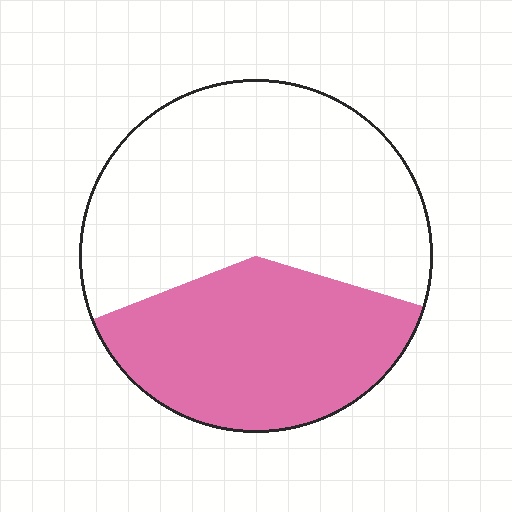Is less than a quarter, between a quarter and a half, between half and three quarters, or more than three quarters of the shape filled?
Between a quarter and a half.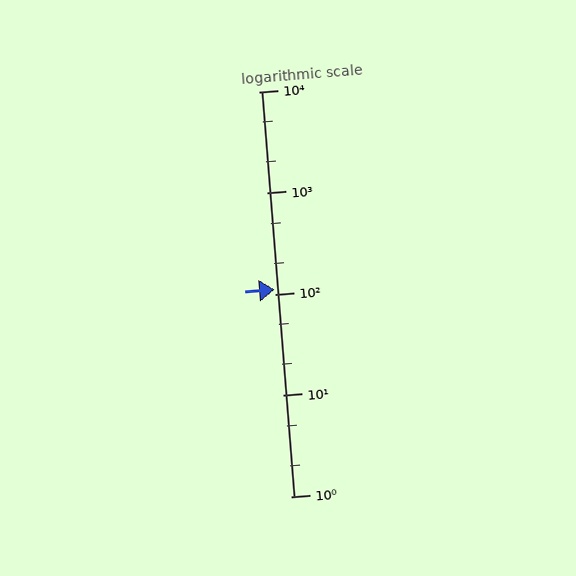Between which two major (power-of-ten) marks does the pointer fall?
The pointer is between 100 and 1000.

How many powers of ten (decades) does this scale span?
The scale spans 4 decades, from 1 to 10000.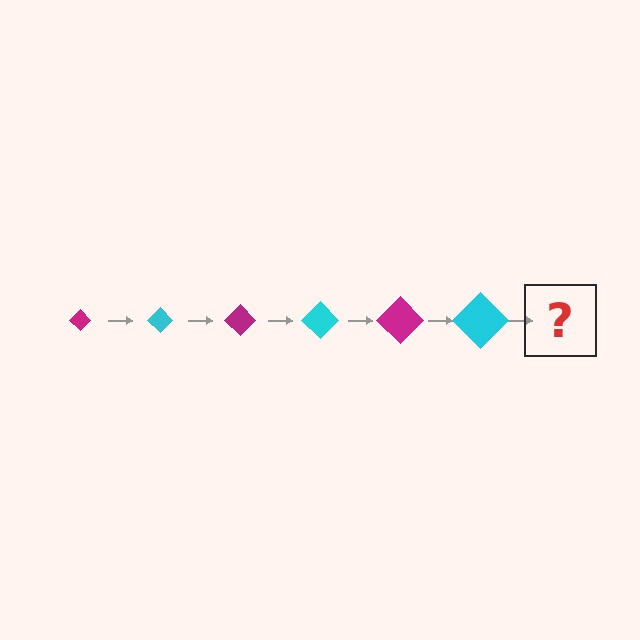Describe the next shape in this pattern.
It should be a magenta diamond, larger than the previous one.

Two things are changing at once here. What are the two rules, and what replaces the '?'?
The two rules are that the diamond grows larger each step and the color cycles through magenta and cyan. The '?' should be a magenta diamond, larger than the previous one.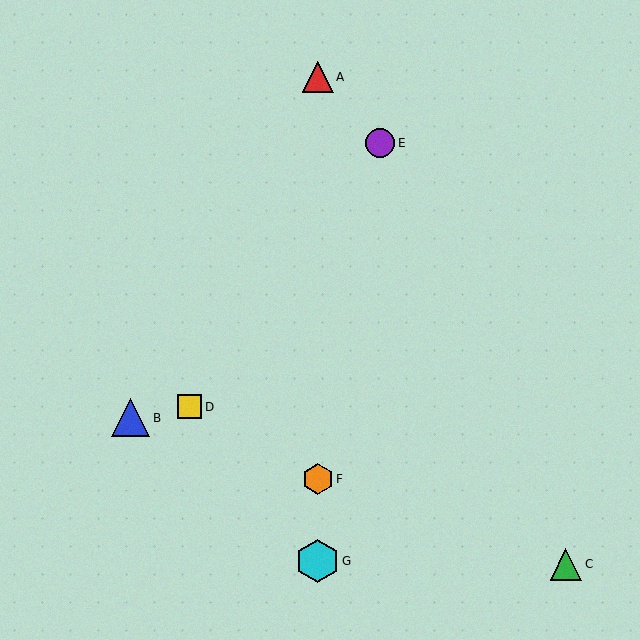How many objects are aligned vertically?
3 objects (A, F, G) are aligned vertically.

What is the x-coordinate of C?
Object C is at x≈566.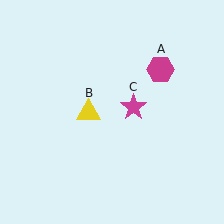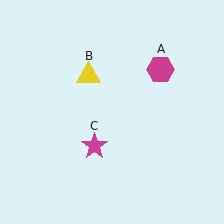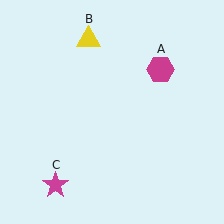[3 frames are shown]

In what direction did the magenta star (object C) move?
The magenta star (object C) moved down and to the left.